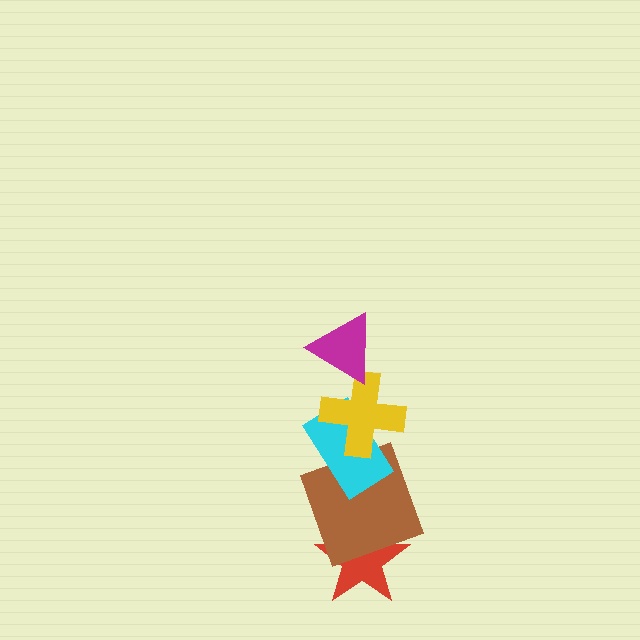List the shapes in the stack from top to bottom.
From top to bottom: the magenta triangle, the yellow cross, the cyan rectangle, the brown square, the red star.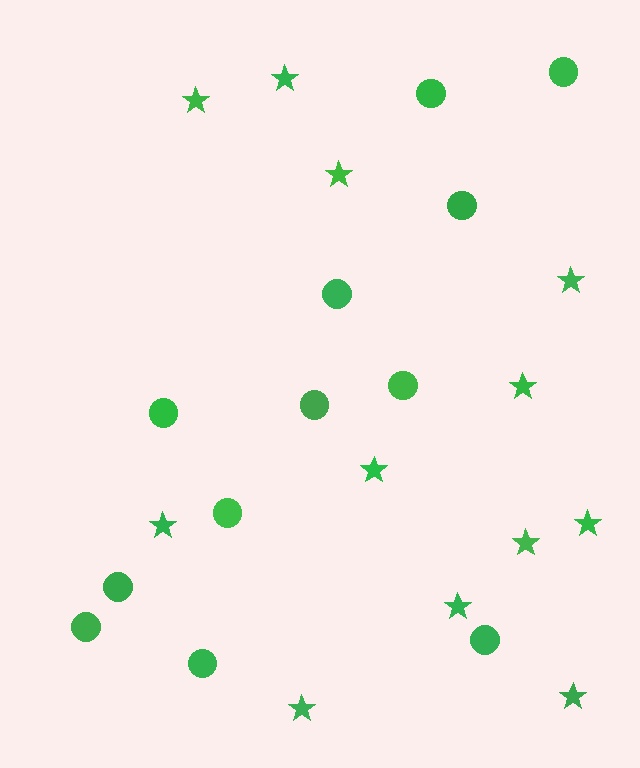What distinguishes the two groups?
There are 2 groups: one group of stars (12) and one group of circles (12).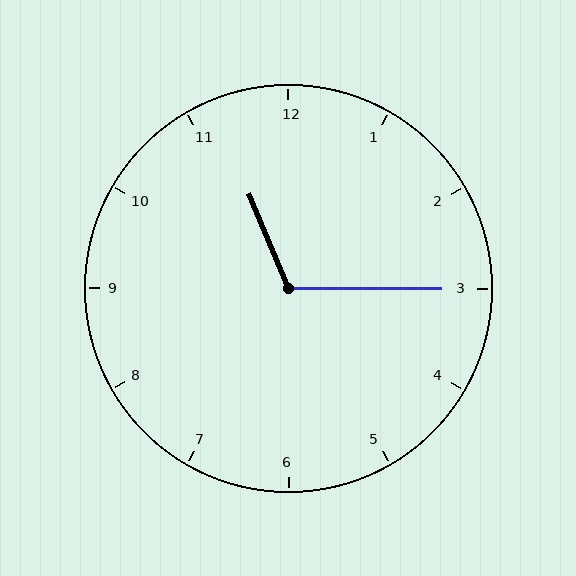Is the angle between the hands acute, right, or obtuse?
It is obtuse.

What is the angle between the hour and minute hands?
Approximately 112 degrees.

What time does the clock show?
11:15.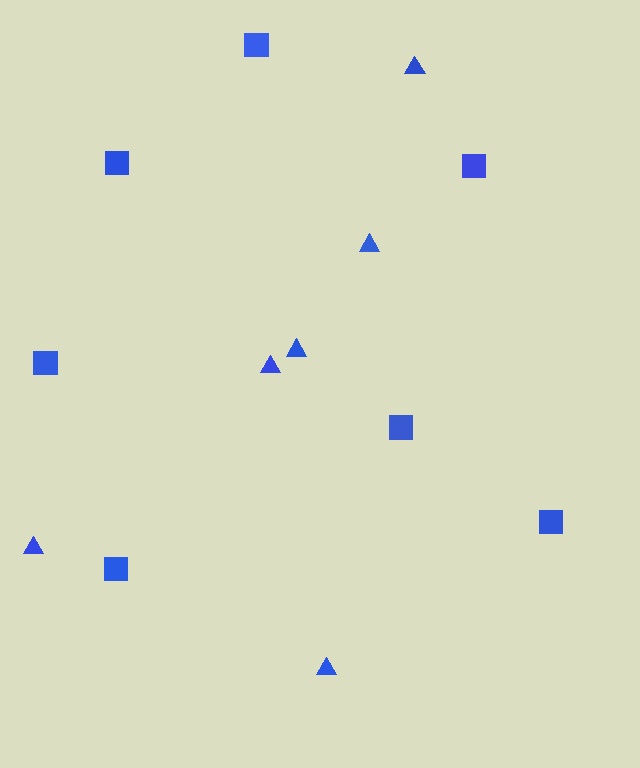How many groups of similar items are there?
There are 2 groups: one group of triangles (6) and one group of squares (7).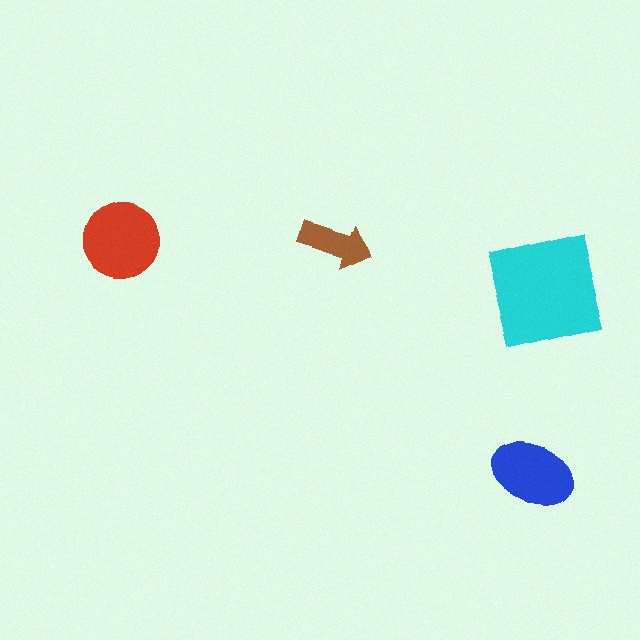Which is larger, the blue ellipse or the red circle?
The red circle.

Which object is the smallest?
The brown arrow.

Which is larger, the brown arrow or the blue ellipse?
The blue ellipse.